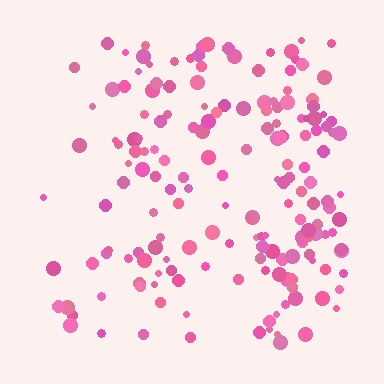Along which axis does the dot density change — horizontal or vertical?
Horizontal.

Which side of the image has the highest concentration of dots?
The right.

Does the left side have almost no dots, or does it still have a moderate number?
Still a moderate number, just noticeably fewer than the right.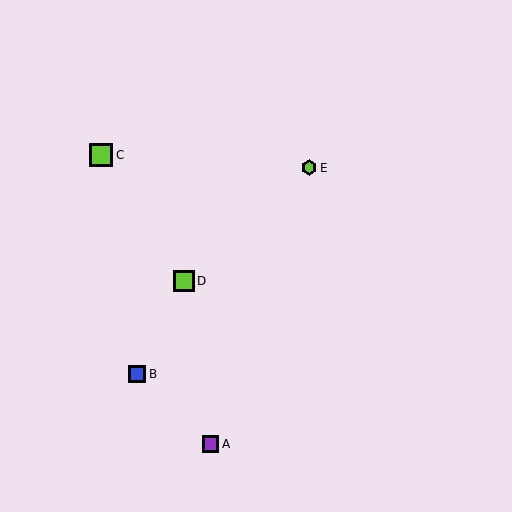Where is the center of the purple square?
The center of the purple square is at (210, 444).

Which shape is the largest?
The lime square (labeled C) is the largest.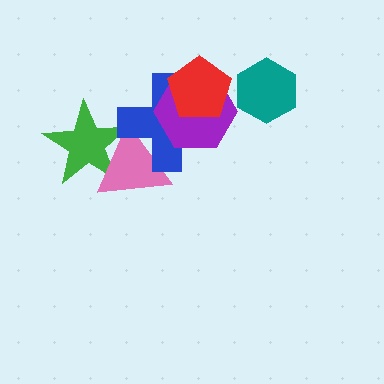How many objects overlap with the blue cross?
4 objects overlap with the blue cross.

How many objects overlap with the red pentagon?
2 objects overlap with the red pentagon.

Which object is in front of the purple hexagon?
The red pentagon is in front of the purple hexagon.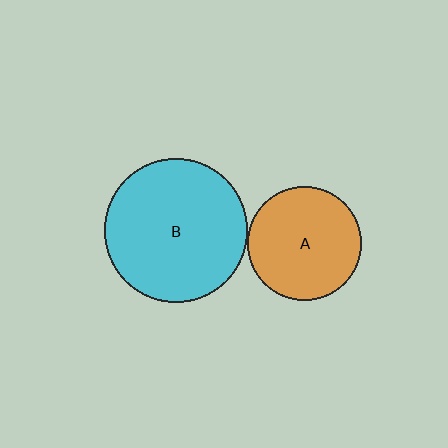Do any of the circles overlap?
No, none of the circles overlap.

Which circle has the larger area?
Circle B (cyan).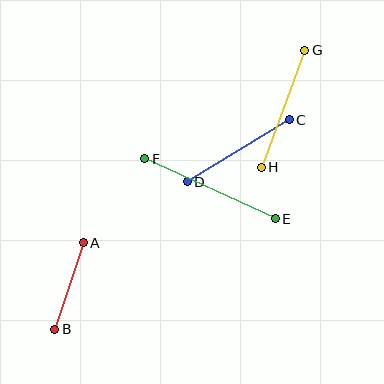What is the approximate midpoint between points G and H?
The midpoint is at approximately (283, 109) pixels.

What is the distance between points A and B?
The distance is approximately 91 pixels.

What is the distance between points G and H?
The distance is approximately 125 pixels.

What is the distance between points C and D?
The distance is approximately 119 pixels.